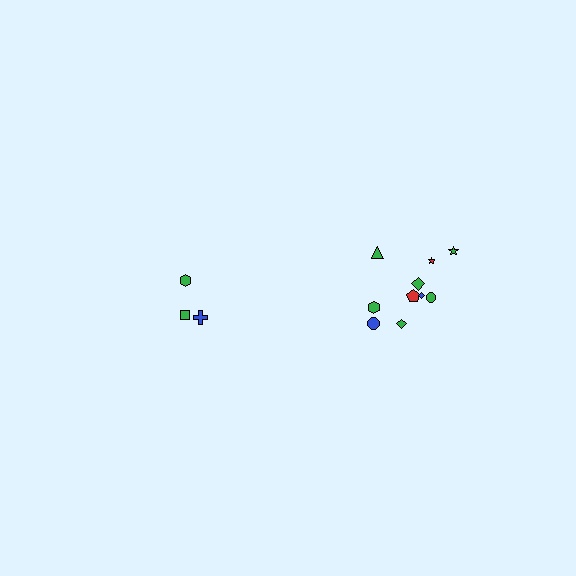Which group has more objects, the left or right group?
The right group.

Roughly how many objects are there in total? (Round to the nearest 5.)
Roughly 15 objects in total.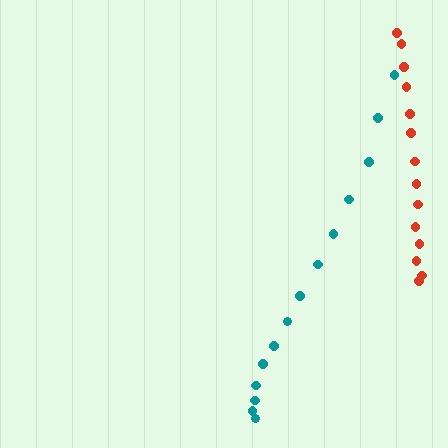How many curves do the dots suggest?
There are 2 distinct paths.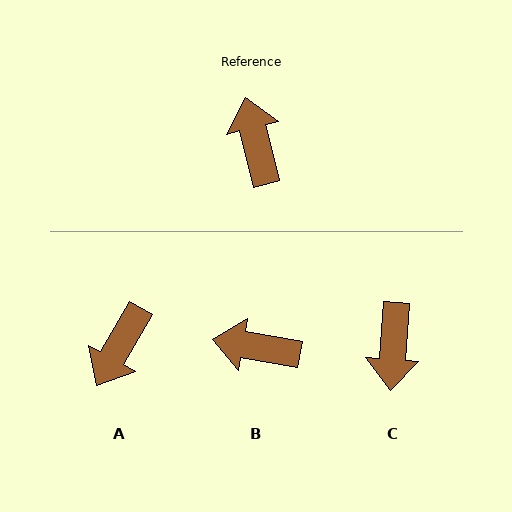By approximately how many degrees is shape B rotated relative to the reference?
Approximately 66 degrees counter-clockwise.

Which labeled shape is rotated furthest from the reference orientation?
C, about 162 degrees away.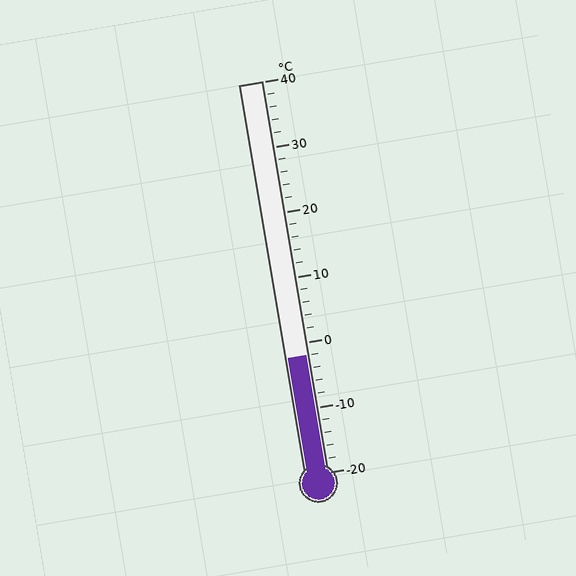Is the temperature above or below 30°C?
The temperature is below 30°C.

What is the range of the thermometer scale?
The thermometer scale ranges from -20°C to 40°C.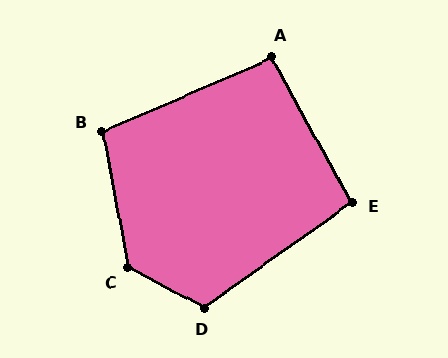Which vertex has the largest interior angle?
C, at approximately 129 degrees.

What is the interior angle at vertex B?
Approximately 103 degrees (obtuse).